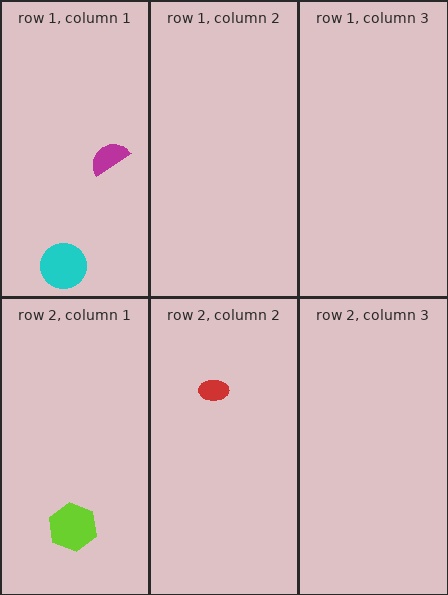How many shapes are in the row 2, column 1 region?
1.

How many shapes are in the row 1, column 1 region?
2.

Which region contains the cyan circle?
The row 1, column 1 region.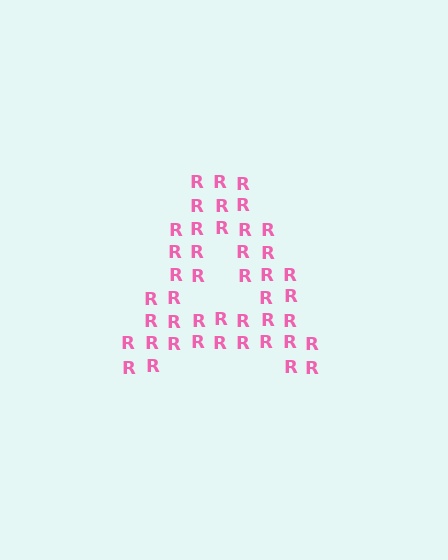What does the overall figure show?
The overall figure shows the letter A.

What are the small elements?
The small elements are letter R's.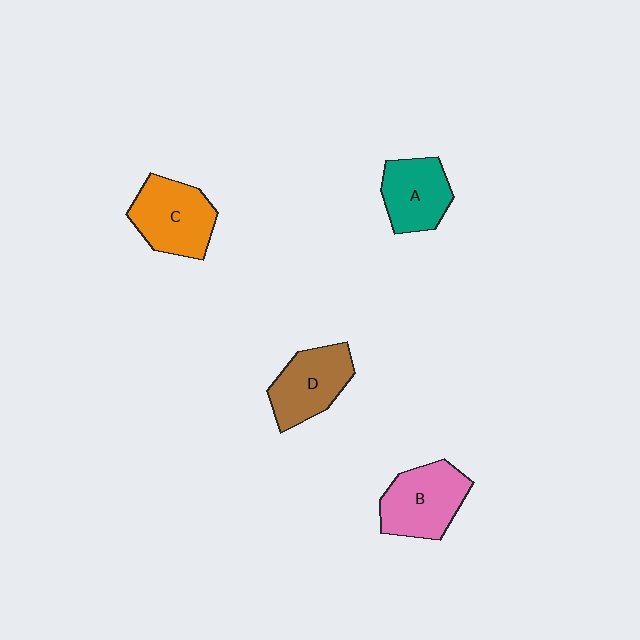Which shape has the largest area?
Shape B (pink).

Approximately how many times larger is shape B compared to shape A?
Approximately 1.2 times.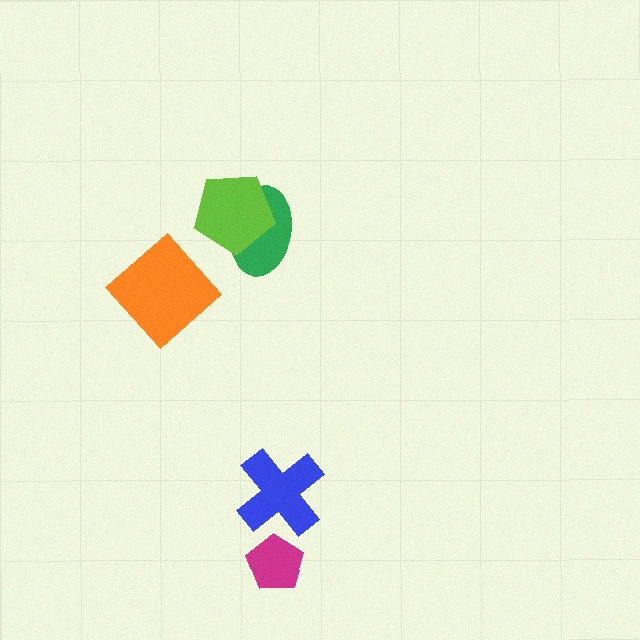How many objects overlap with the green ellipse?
1 object overlaps with the green ellipse.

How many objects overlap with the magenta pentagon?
0 objects overlap with the magenta pentagon.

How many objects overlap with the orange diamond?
0 objects overlap with the orange diamond.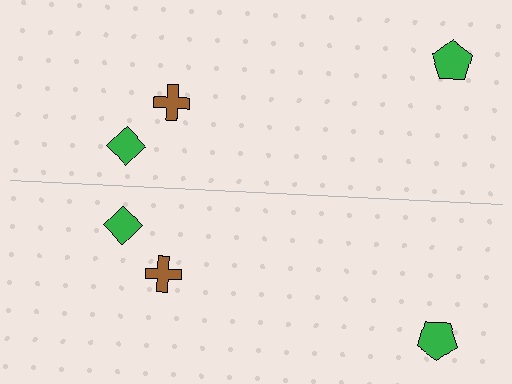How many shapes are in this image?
There are 6 shapes in this image.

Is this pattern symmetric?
Yes, this pattern has bilateral (reflection) symmetry.